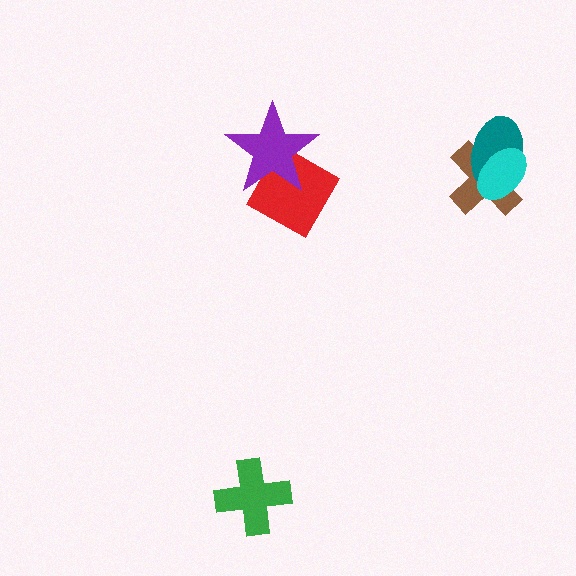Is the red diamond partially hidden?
Yes, it is partially covered by another shape.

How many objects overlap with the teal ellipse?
2 objects overlap with the teal ellipse.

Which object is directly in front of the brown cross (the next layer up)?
The teal ellipse is directly in front of the brown cross.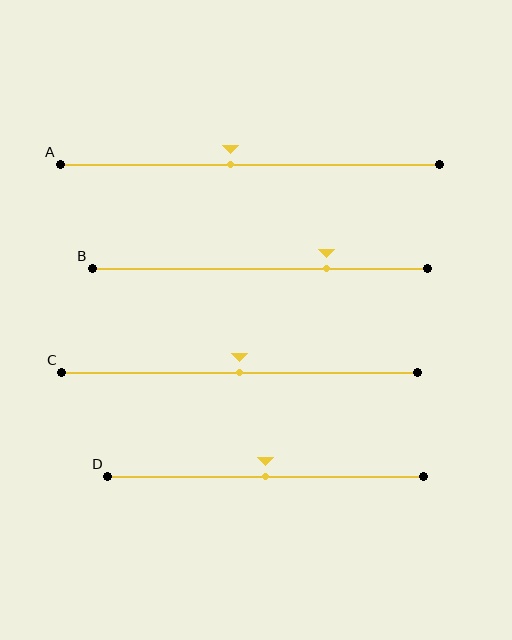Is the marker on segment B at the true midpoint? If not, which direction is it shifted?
No, the marker on segment B is shifted to the right by about 20% of the segment length.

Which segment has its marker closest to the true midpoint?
Segment C has its marker closest to the true midpoint.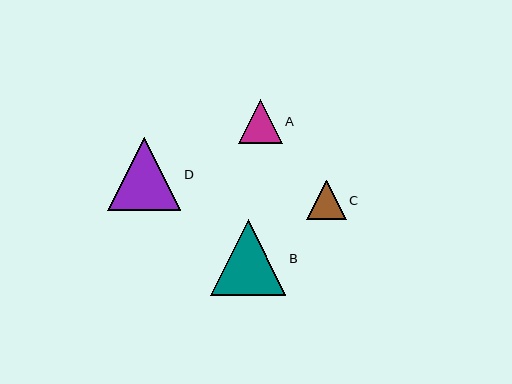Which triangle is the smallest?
Triangle C is the smallest with a size of approximately 39 pixels.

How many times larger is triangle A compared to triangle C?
Triangle A is approximately 1.1 times the size of triangle C.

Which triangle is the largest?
Triangle B is the largest with a size of approximately 76 pixels.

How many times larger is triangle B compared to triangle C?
Triangle B is approximately 1.9 times the size of triangle C.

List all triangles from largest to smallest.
From largest to smallest: B, D, A, C.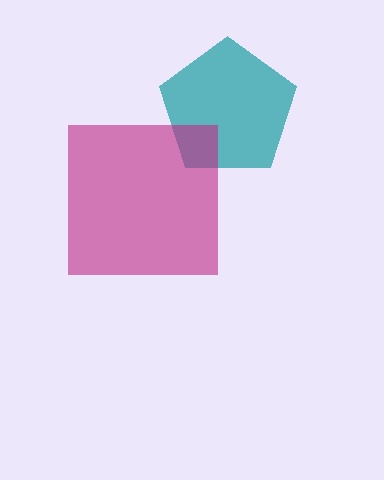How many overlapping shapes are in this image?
There are 2 overlapping shapes in the image.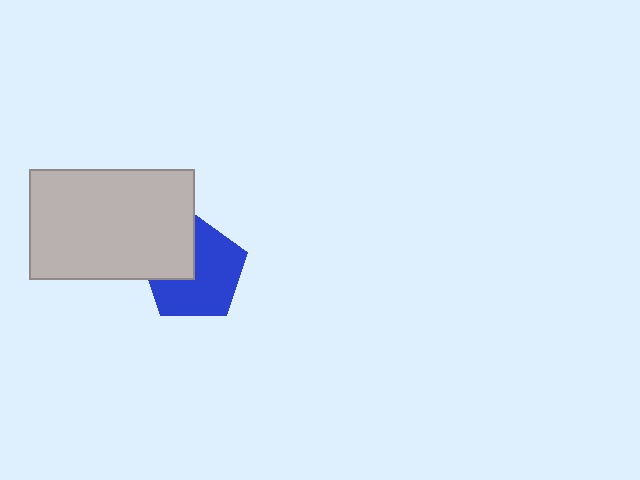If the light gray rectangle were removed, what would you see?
You would see the complete blue pentagon.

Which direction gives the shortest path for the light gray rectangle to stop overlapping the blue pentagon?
Moving toward the upper-left gives the shortest separation.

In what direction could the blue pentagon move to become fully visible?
The blue pentagon could move toward the lower-right. That would shift it out from behind the light gray rectangle entirely.